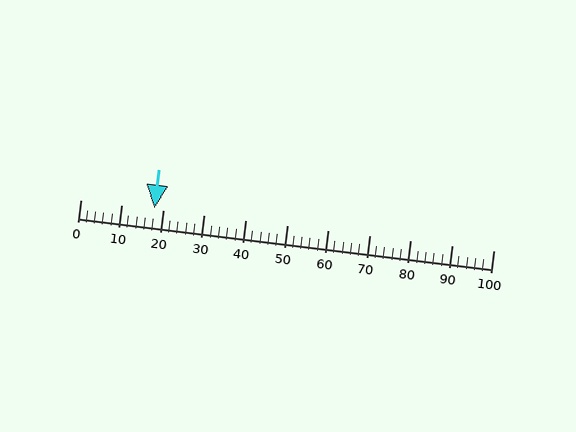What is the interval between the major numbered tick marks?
The major tick marks are spaced 10 units apart.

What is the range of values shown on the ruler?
The ruler shows values from 0 to 100.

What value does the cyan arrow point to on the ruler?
The cyan arrow points to approximately 18.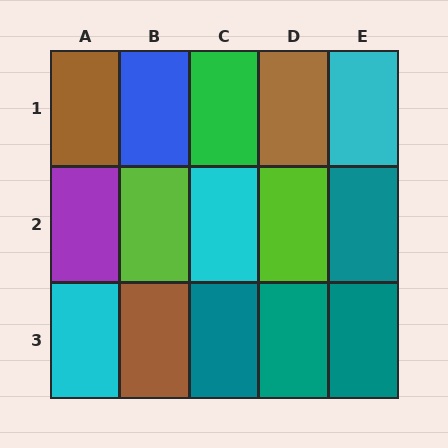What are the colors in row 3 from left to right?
Cyan, brown, teal, teal, teal.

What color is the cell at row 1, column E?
Cyan.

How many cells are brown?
3 cells are brown.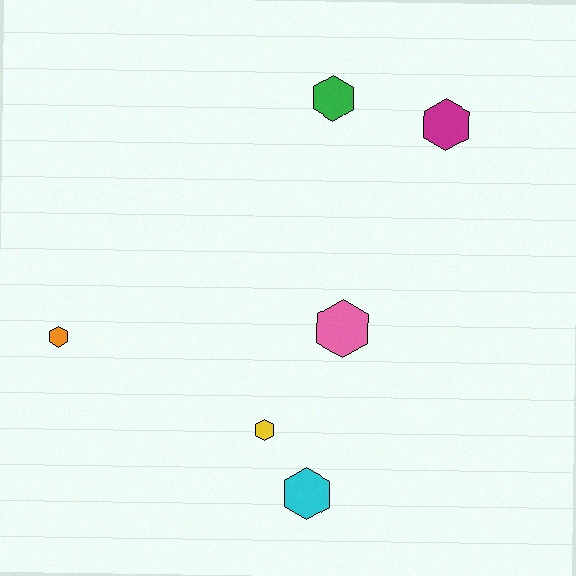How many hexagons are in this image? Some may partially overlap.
There are 6 hexagons.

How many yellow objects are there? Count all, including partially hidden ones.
There is 1 yellow object.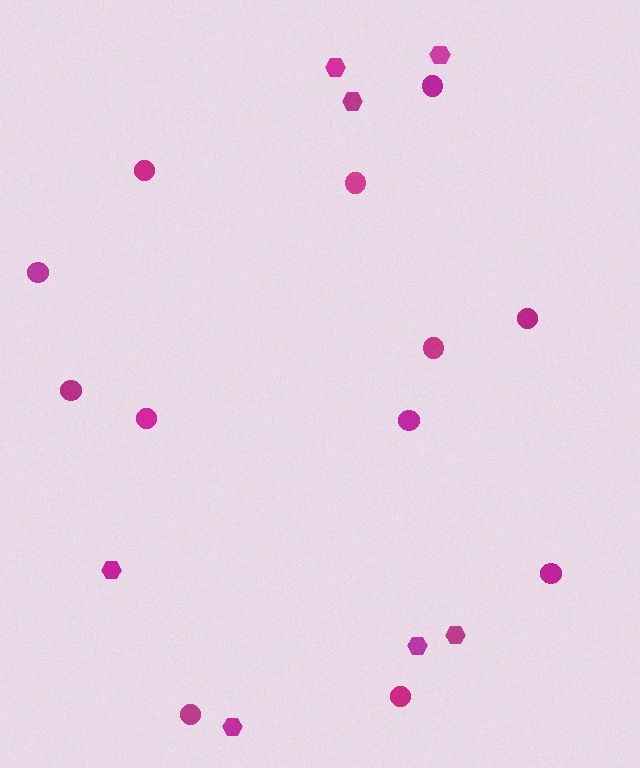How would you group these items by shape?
There are 2 groups: one group of hexagons (7) and one group of circles (12).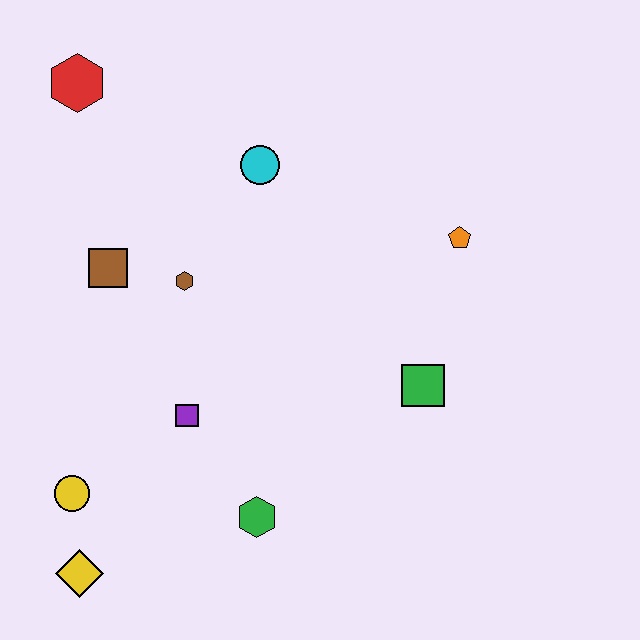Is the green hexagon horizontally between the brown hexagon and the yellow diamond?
No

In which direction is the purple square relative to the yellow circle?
The purple square is to the right of the yellow circle.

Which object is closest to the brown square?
The brown hexagon is closest to the brown square.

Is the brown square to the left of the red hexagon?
No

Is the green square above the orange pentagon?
No